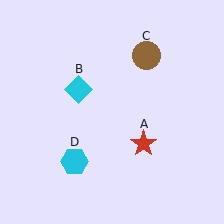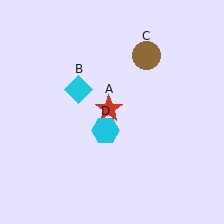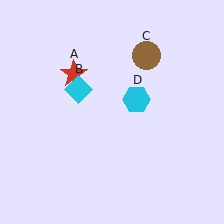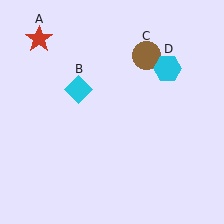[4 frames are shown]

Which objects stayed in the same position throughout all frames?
Cyan diamond (object B) and brown circle (object C) remained stationary.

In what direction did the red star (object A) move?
The red star (object A) moved up and to the left.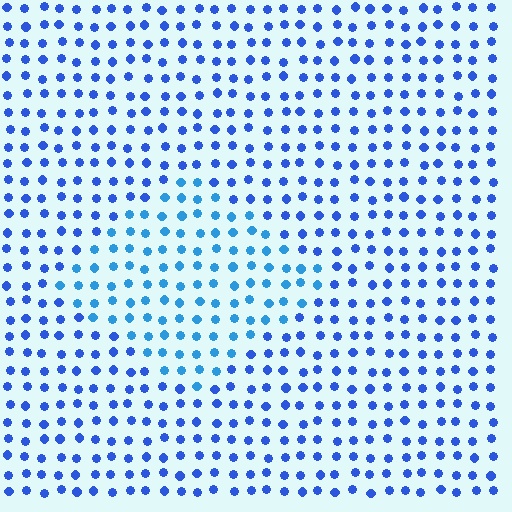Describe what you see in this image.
The image is filled with small blue elements in a uniform arrangement. A diamond-shaped region is visible where the elements are tinted to a slightly different hue, forming a subtle color boundary.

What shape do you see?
I see a diamond.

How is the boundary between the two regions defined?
The boundary is defined purely by a slight shift in hue (about 23 degrees). Spacing, size, and orientation are identical on both sides.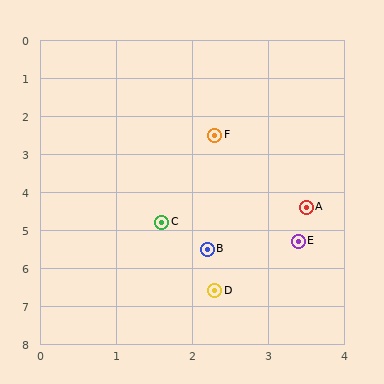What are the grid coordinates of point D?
Point D is at approximately (2.3, 6.6).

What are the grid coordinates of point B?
Point B is at approximately (2.2, 5.5).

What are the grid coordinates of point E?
Point E is at approximately (3.4, 5.3).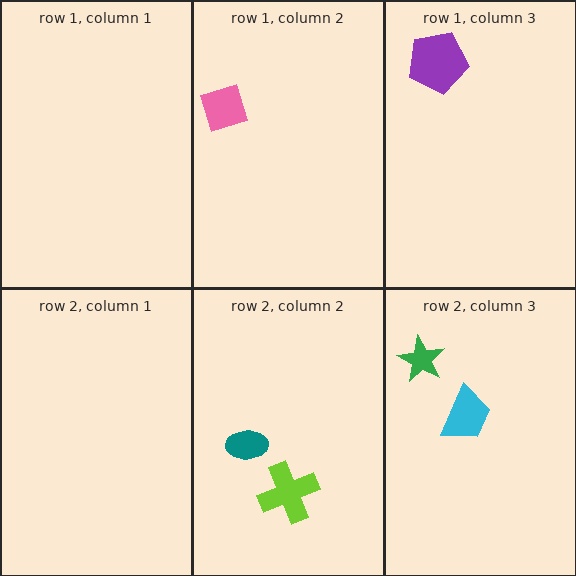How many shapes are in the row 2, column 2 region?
2.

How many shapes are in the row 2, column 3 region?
2.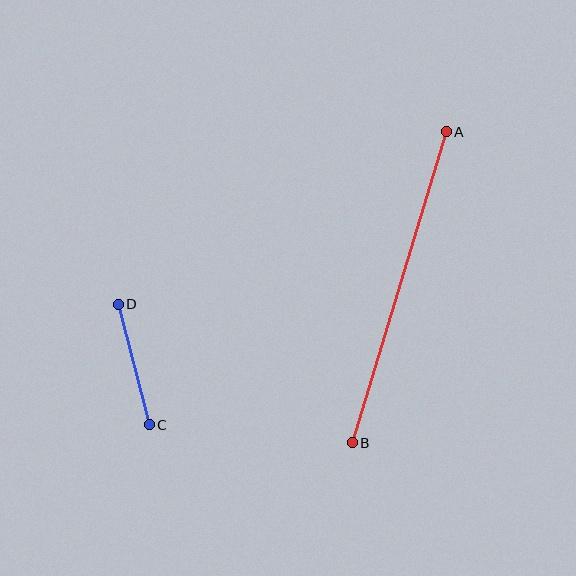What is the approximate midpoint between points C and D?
The midpoint is at approximately (134, 364) pixels.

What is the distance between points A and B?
The distance is approximately 325 pixels.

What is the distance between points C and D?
The distance is approximately 124 pixels.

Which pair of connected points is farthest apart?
Points A and B are farthest apart.